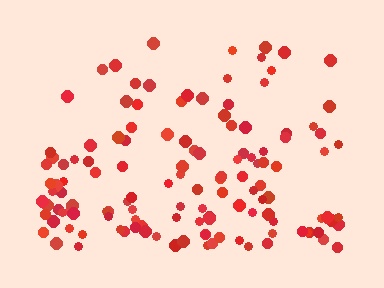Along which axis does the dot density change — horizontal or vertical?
Vertical.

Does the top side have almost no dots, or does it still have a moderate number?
Still a moderate number, just noticeably fewer than the bottom.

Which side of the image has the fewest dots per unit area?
The top.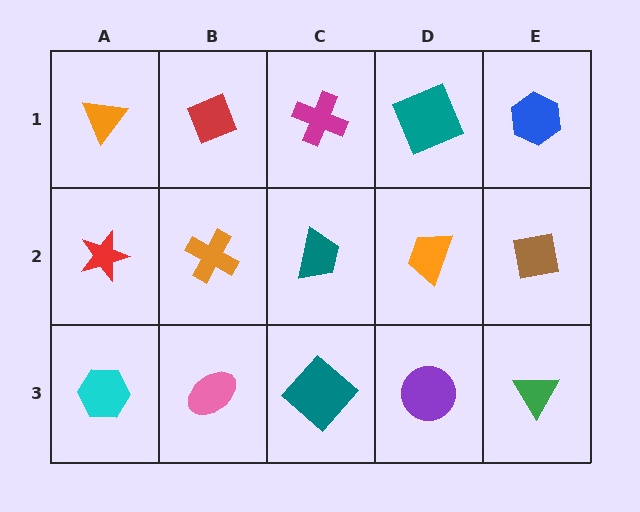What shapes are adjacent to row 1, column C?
A teal trapezoid (row 2, column C), a red diamond (row 1, column B), a teal square (row 1, column D).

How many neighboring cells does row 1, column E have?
2.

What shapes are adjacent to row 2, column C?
A magenta cross (row 1, column C), a teal diamond (row 3, column C), an orange cross (row 2, column B), an orange trapezoid (row 2, column D).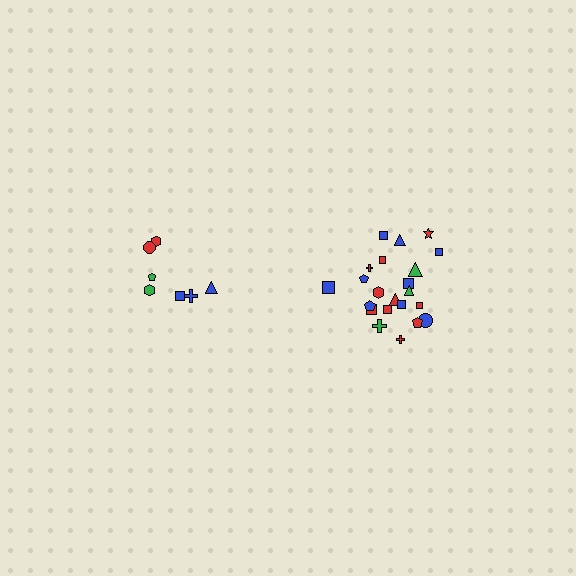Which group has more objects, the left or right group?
The right group.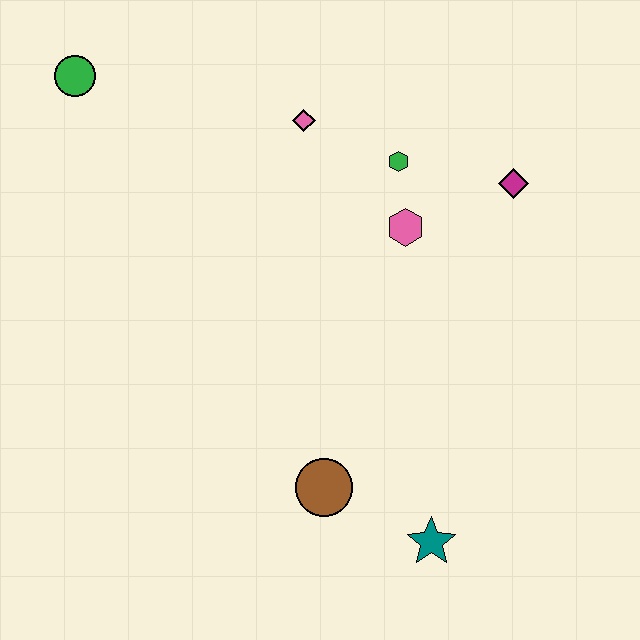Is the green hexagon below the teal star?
No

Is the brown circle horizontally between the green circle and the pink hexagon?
Yes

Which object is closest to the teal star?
The brown circle is closest to the teal star.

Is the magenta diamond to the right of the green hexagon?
Yes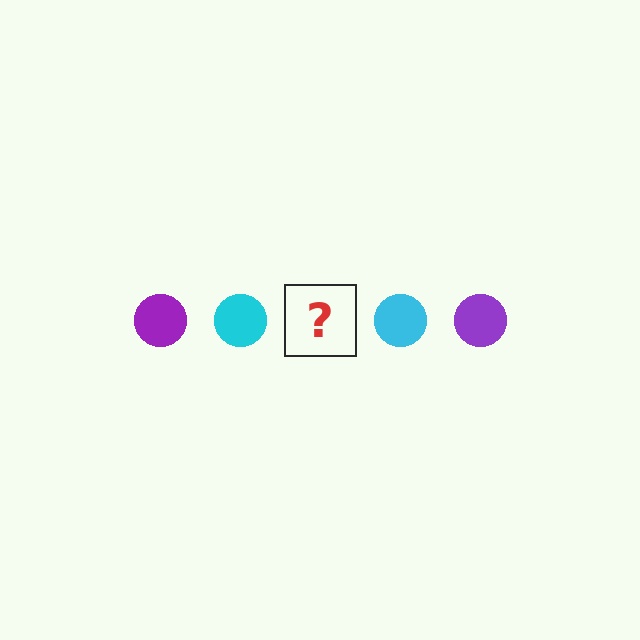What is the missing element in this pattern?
The missing element is a purple circle.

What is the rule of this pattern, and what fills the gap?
The rule is that the pattern cycles through purple, cyan circles. The gap should be filled with a purple circle.